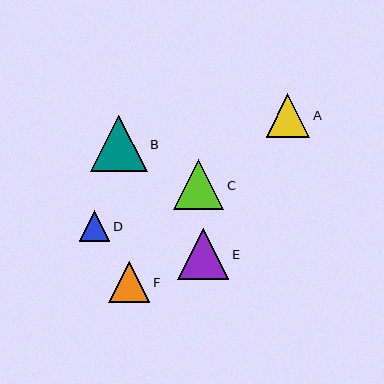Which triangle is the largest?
Triangle B is the largest with a size of approximately 57 pixels.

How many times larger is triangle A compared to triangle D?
Triangle A is approximately 1.4 times the size of triangle D.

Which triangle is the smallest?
Triangle D is the smallest with a size of approximately 30 pixels.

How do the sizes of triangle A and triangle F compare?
Triangle A and triangle F are approximately the same size.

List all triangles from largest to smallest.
From largest to smallest: B, C, E, A, F, D.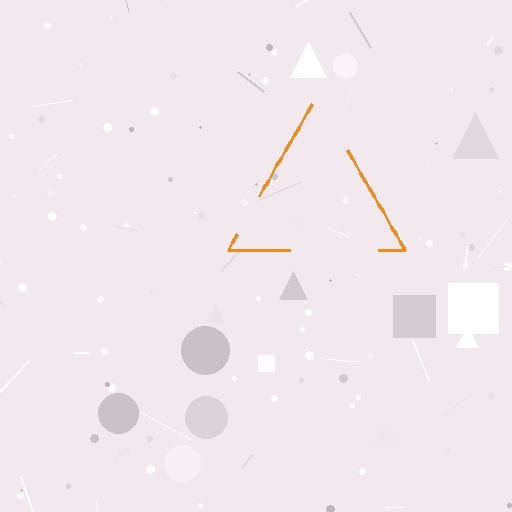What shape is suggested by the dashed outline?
The dashed outline suggests a triangle.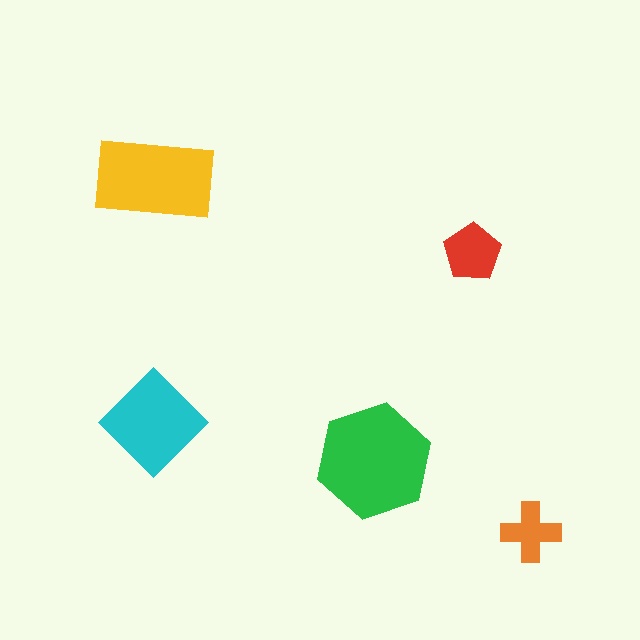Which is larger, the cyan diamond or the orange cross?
The cyan diamond.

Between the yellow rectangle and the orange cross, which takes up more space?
The yellow rectangle.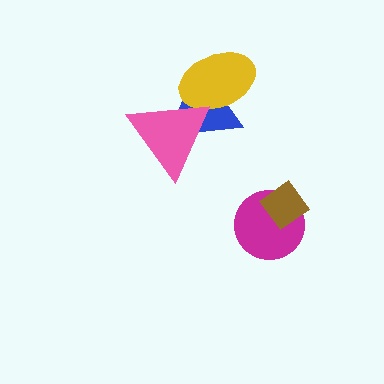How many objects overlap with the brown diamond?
1 object overlaps with the brown diamond.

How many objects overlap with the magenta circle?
1 object overlaps with the magenta circle.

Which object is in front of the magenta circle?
The brown diamond is in front of the magenta circle.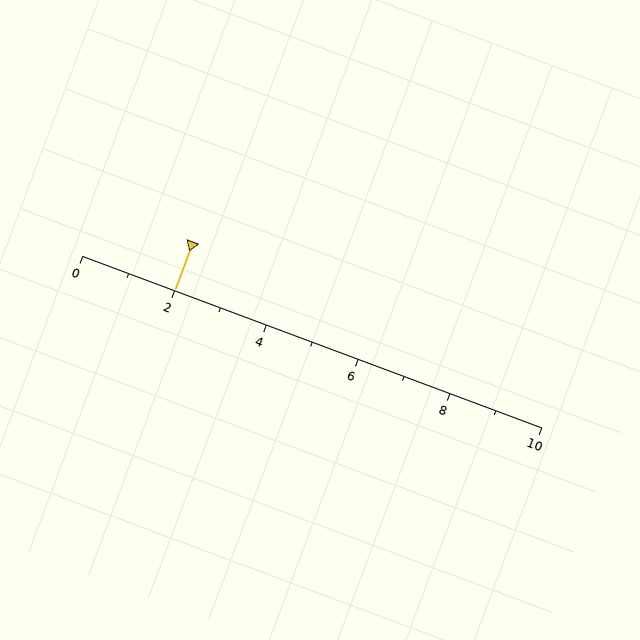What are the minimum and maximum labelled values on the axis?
The axis runs from 0 to 10.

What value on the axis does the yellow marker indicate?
The marker indicates approximately 2.